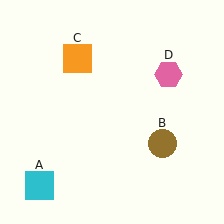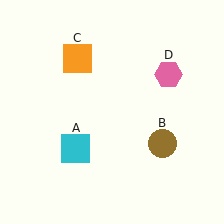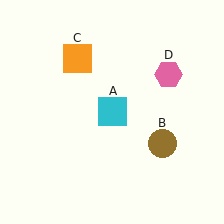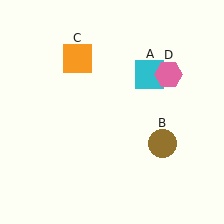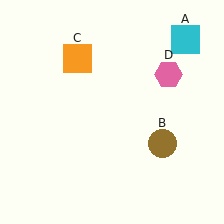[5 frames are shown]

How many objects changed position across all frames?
1 object changed position: cyan square (object A).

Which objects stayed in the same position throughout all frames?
Brown circle (object B) and orange square (object C) and pink hexagon (object D) remained stationary.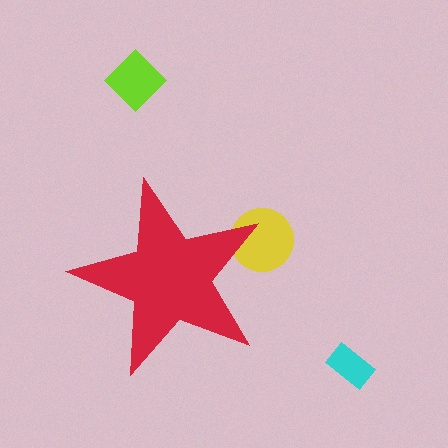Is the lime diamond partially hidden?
No, the lime diamond is fully visible.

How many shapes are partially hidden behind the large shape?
1 shape is partially hidden.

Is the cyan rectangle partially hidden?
No, the cyan rectangle is fully visible.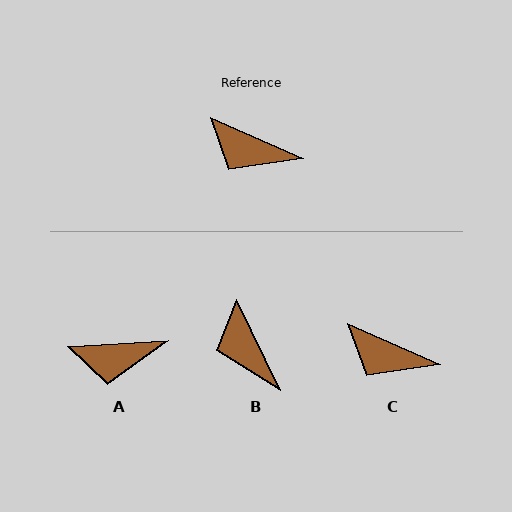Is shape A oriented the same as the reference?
No, it is off by about 27 degrees.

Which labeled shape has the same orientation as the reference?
C.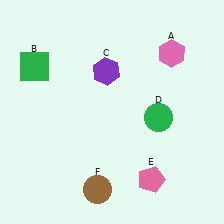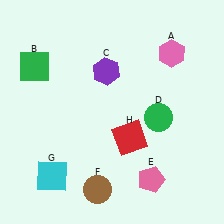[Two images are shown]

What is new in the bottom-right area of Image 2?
A red square (H) was added in the bottom-right area of Image 2.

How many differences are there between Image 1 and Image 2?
There are 2 differences between the two images.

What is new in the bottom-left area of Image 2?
A cyan square (G) was added in the bottom-left area of Image 2.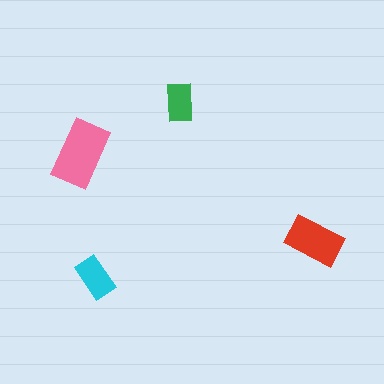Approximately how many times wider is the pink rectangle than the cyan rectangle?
About 1.5 times wider.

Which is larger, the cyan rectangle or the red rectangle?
The red one.